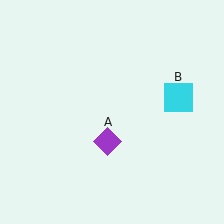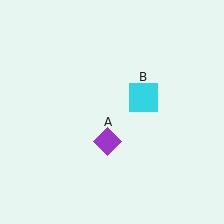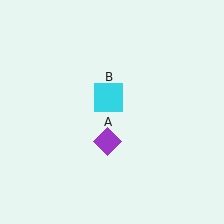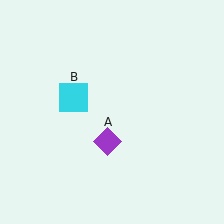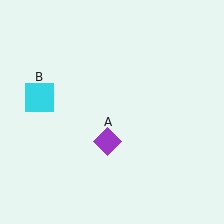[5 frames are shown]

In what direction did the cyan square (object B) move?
The cyan square (object B) moved left.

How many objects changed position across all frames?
1 object changed position: cyan square (object B).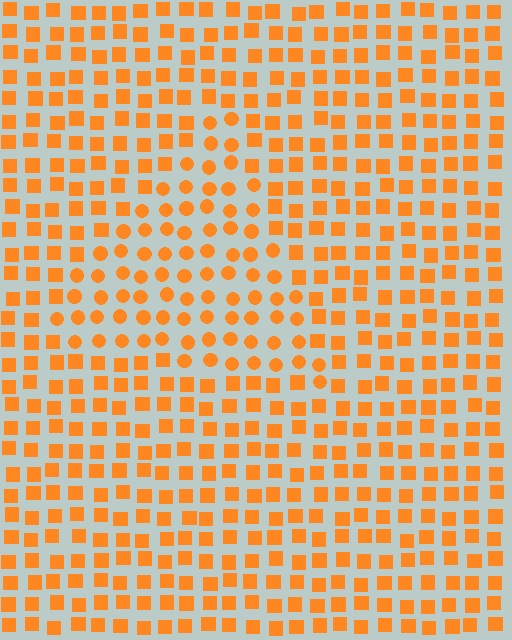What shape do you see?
I see a triangle.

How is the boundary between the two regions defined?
The boundary is defined by a change in element shape: circles inside vs. squares outside. All elements share the same color and spacing.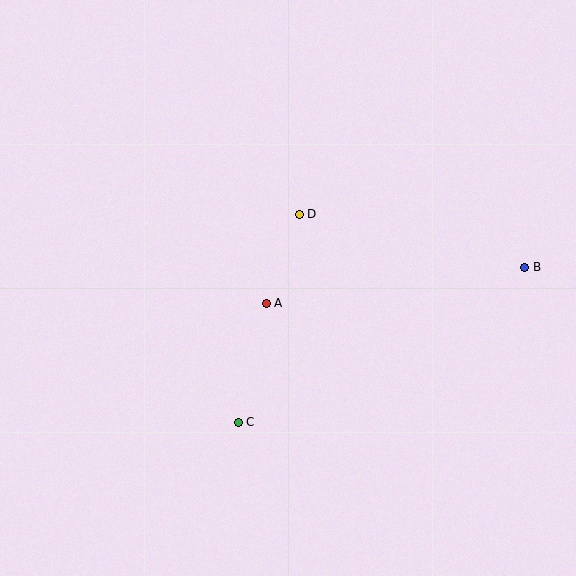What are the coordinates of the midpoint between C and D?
The midpoint between C and D is at (269, 318).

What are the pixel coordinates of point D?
Point D is at (299, 214).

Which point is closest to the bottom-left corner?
Point C is closest to the bottom-left corner.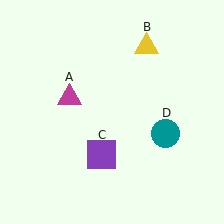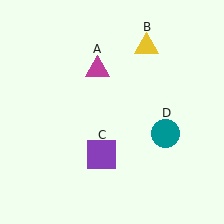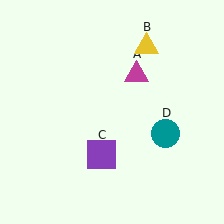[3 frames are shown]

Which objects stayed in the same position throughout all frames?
Yellow triangle (object B) and purple square (object C) and teal circle (object D) remained stationary.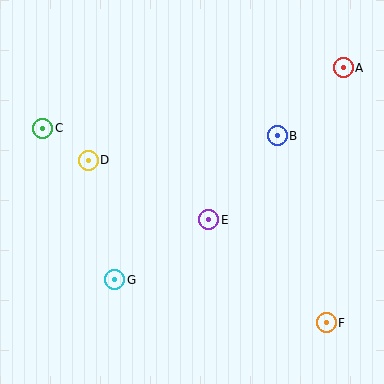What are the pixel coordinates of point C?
Point C is at (43, 128).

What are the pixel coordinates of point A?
Point A is at (343, 68).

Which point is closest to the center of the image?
Point E at (209, 220) is closest to the center.